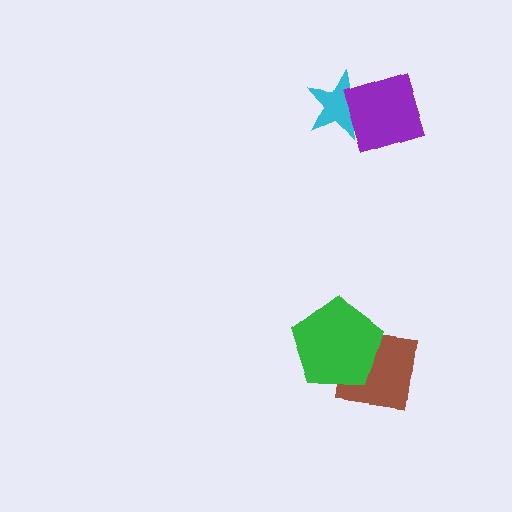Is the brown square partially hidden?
Yes, it is partially covered by another shape.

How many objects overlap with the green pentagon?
1 object overlaps with the green pentagon.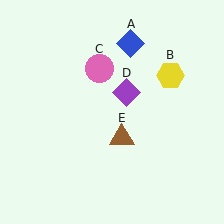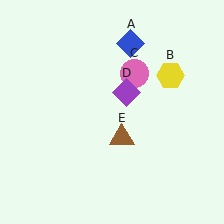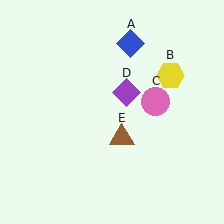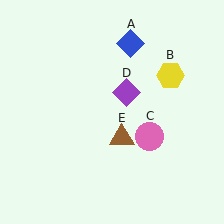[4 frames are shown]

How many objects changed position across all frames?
1 object changed position: pink circle (object C).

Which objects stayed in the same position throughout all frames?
Blue diamond (object A) and yellow hexagon (object B) and purple diamond (object D) and brown triangle (object E) remained stationary.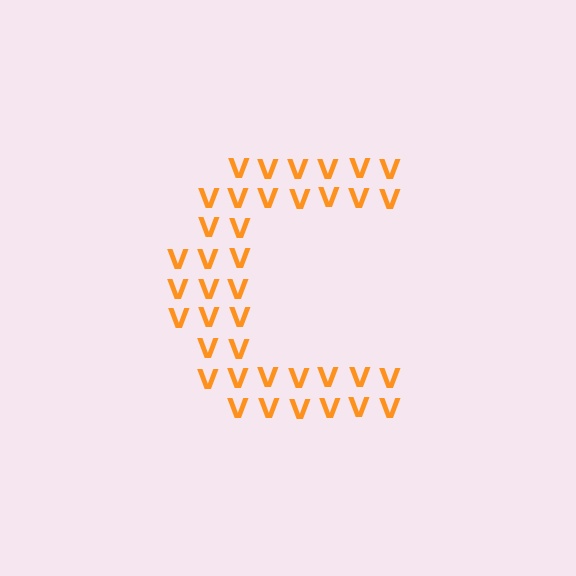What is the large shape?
The large shape is the letter C.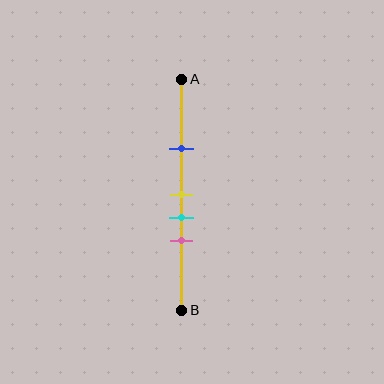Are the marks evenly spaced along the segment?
No, the marks are not evenly spaced.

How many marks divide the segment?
There are 4 marks dividing the segment.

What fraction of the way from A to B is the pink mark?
The pink mark is approximately 70% (0.7) of the way from A to B.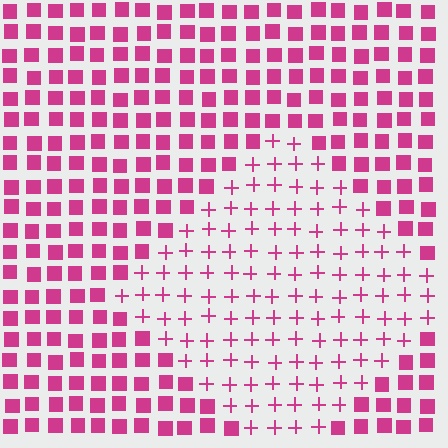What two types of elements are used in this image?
The image uses plus signs inside the diamond region and squares outside it.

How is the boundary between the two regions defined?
The boundary is defined by a change in element shape: plus signs inside vs. squares outside. All elements share the same color and spacing.